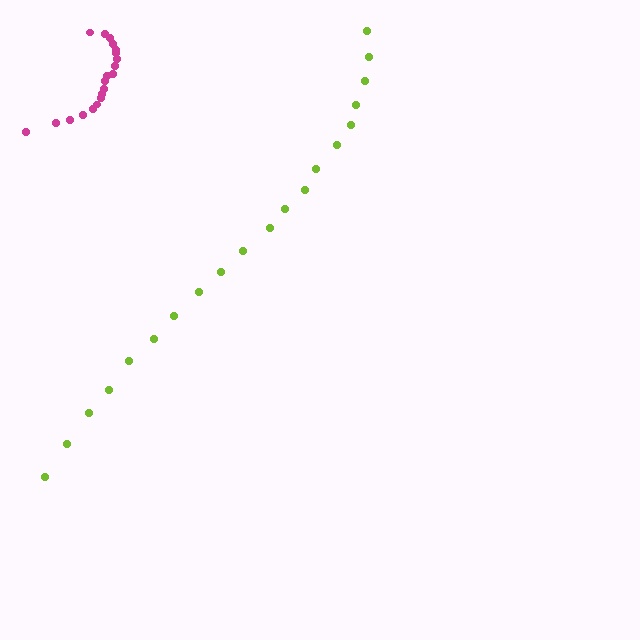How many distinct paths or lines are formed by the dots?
There are 2 distinct paths.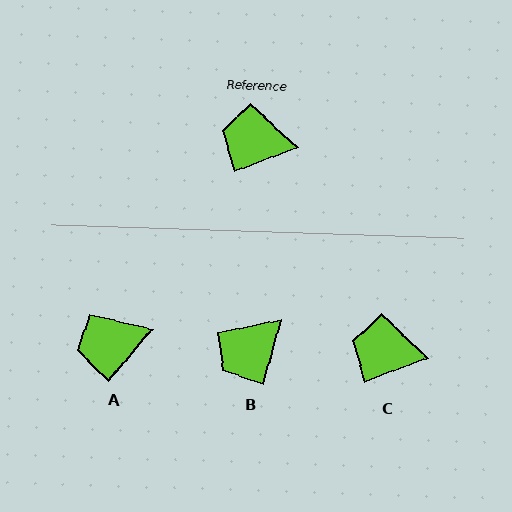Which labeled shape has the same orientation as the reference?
C.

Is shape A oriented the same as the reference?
No, it is off by about 29 degrees.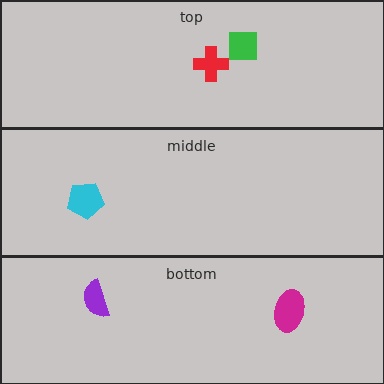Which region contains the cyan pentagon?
The middle region.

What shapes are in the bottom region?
The magenta ellipse, the purple semicircle.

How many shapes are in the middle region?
1.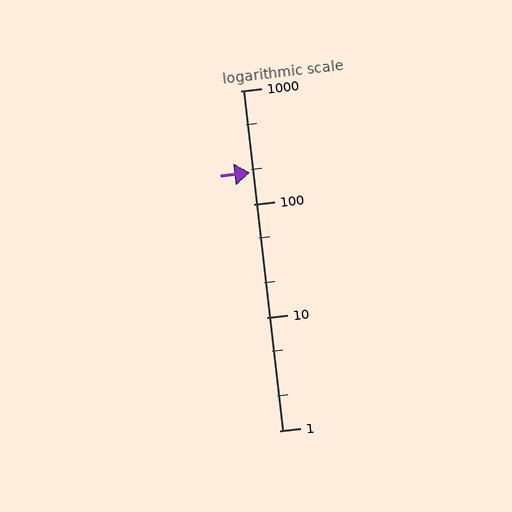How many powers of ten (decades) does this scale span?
The scale spans 3 decades, from 1 to 1000.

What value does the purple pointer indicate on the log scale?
The pointer indicates approximately 190.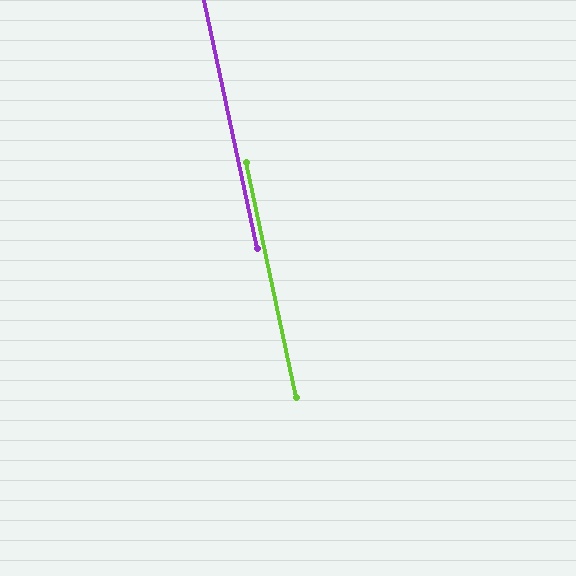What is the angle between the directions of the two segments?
Approximately 0 degrees.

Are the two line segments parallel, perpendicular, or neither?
Parallel — their directions differ by only 0.1°.